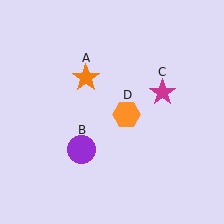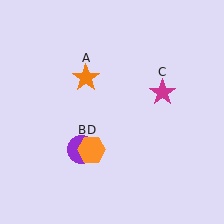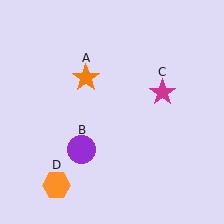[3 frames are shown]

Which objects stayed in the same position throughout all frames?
Orange star (object A) and purple circle (object B) and magenta star (object C) remained stationary.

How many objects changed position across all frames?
1 object changed position: orange hexagon (object D).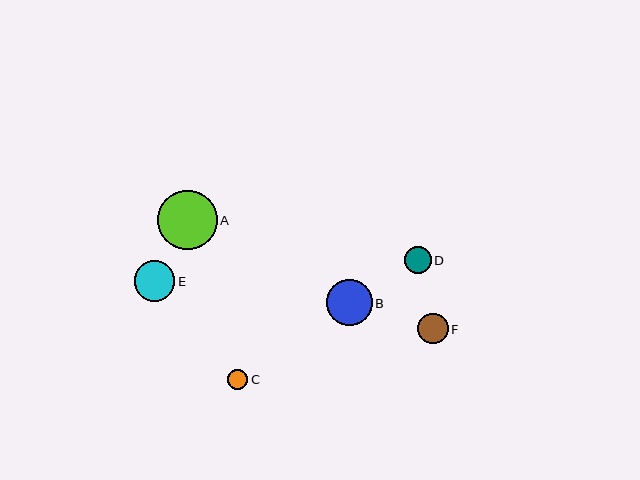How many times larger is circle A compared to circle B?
Circle A is approximately 1.3 times the size of circle B.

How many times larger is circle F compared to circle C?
Circle F is approximately 1.5 times the size of circle C.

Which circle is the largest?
Circle A is the largest with a size of approximately 59 pixels.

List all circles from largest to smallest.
From largest to smallest: A, B, E, F, D, C.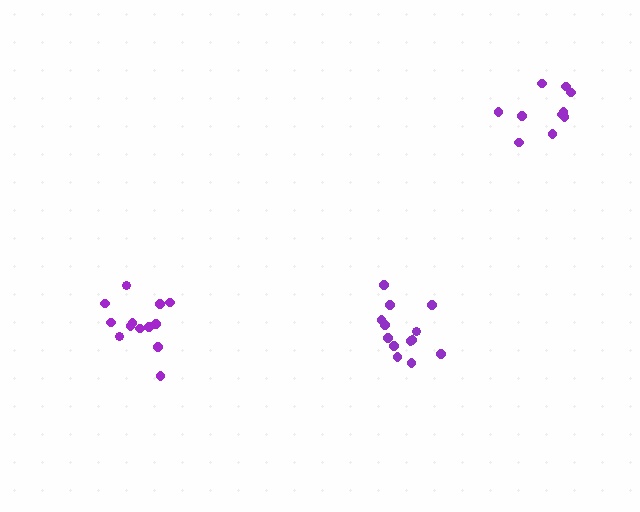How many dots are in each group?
Group 1: 10 dots, Group 2: 13 dots, Group 3: 13 dots (36 total).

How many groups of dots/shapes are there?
There are 3 groups.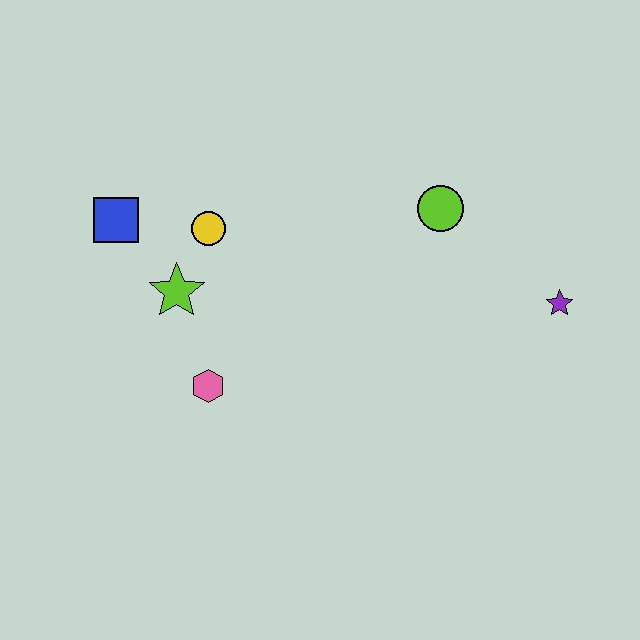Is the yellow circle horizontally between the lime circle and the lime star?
Yes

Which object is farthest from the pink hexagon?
The purple star is farthest from the pink hexagon.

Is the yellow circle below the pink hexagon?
No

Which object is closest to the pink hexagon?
The lime star is closest to the pink hexagon.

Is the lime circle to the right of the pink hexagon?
Yes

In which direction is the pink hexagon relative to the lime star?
The pink hexagon is below the lime star.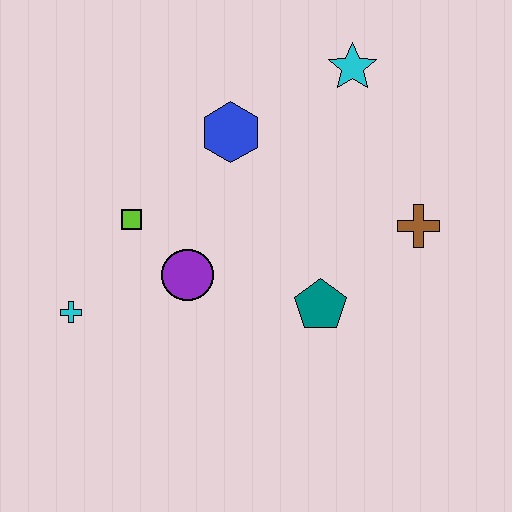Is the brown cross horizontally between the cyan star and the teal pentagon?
No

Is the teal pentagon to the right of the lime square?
Yes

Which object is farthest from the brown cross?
The cyan cross is farthest from the brown cross.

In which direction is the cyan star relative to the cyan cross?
The cyan star is to the right of the cyan cross.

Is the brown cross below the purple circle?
No